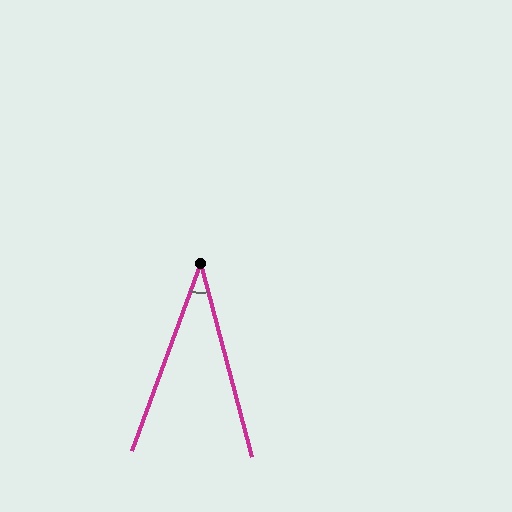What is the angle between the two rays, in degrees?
Approximately 35 degrees.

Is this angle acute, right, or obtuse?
It is acute.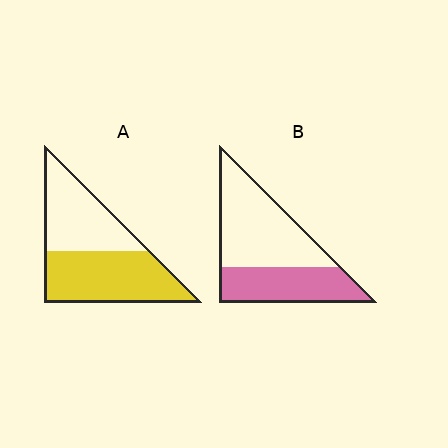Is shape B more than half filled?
No.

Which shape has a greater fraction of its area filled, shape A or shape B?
Shape A.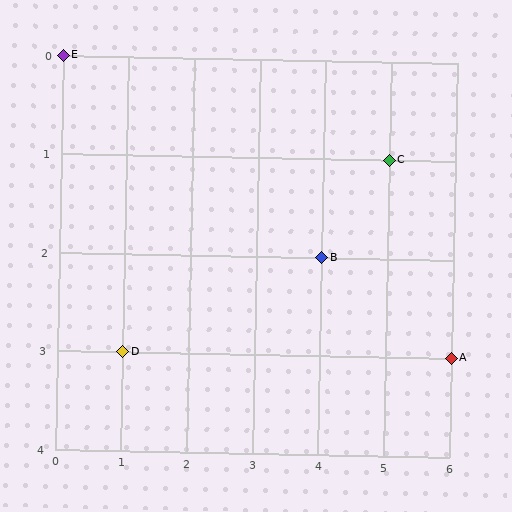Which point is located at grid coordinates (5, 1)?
Point C is at (5, 1).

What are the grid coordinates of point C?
Point C is at grid coordinates (5, 1).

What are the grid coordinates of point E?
Point E is at grid coordinates (0, 0).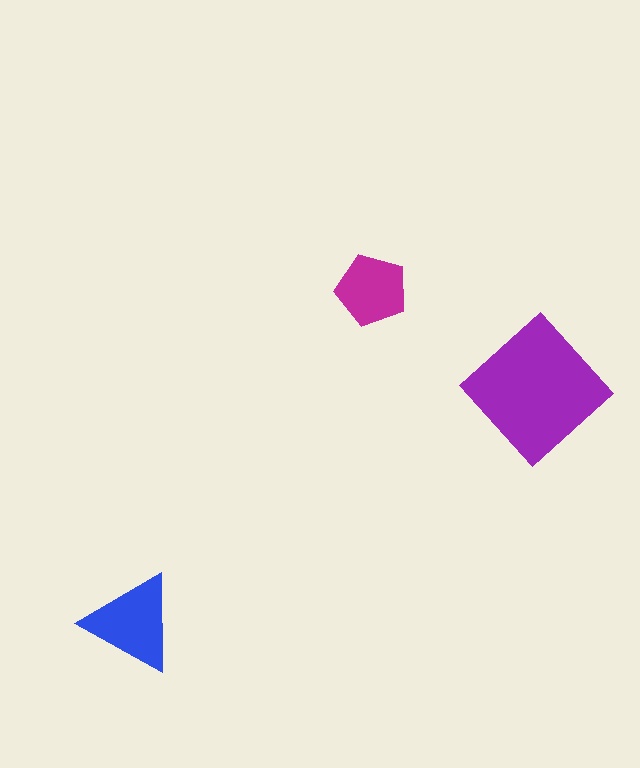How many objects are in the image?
There are 3 objects in the image.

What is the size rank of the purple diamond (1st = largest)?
1st.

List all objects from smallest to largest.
The magenta pentagon, the blue triangle, the purple diamond.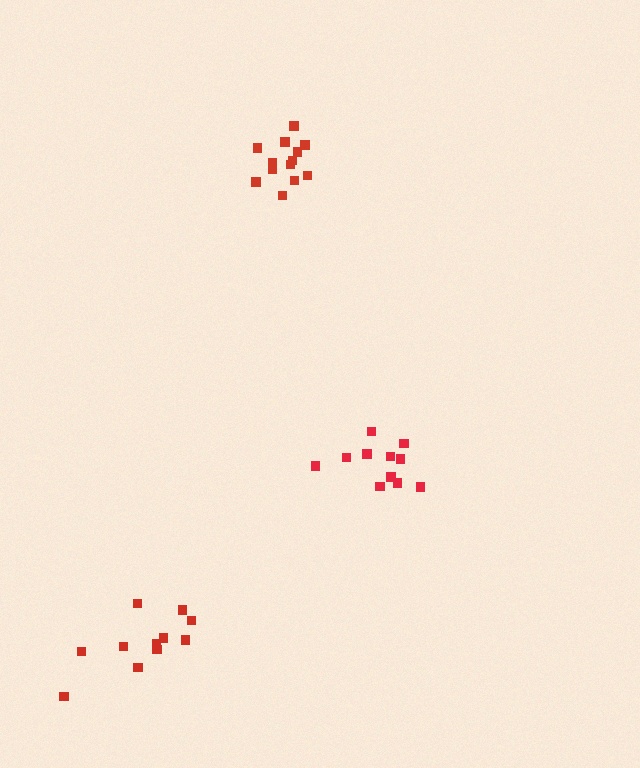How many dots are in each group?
Group 1: 11 dots, Group 2: 13 dots, Group 3: 11 dots (35 total).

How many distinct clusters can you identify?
There are 3 distinct clusters.